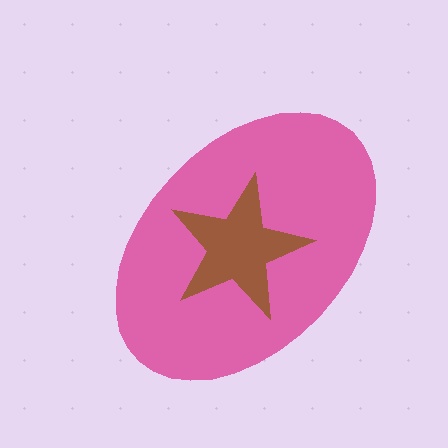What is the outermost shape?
The pink ellipse.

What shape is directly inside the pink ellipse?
The brown star.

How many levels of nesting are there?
2.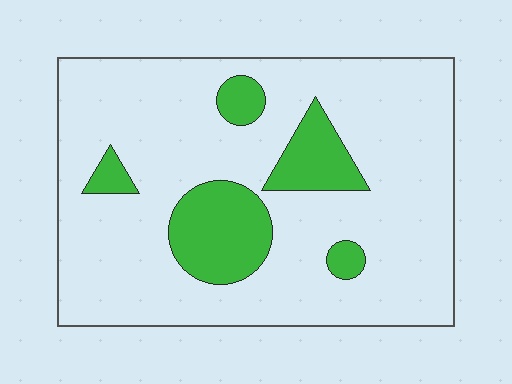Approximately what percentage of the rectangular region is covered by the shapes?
Approximately 15%.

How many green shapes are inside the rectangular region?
5.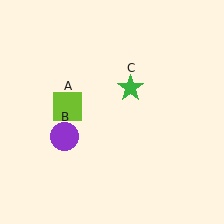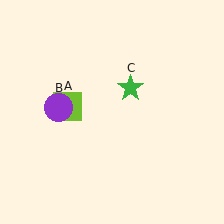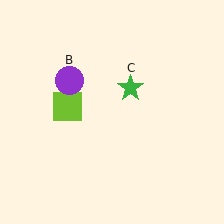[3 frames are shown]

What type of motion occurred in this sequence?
The purple circle (object B) rotated clockwise around the center of the scene.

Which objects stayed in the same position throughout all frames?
Lime square (object A) and green star (object C) remained stationary.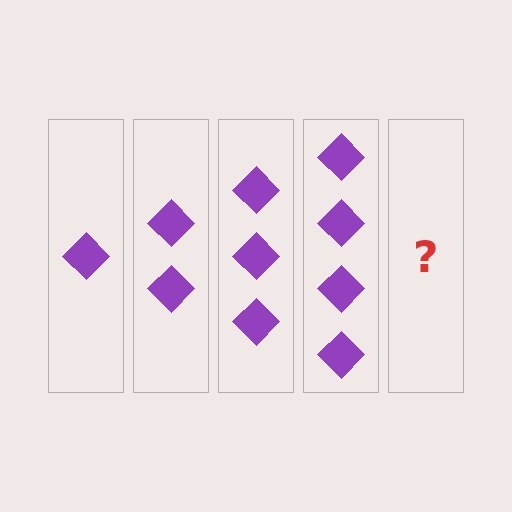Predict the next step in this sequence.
The next step is 5 diamonds.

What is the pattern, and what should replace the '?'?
The pattern is that each step adds one more diamond. The '?' should be 5 diamonds.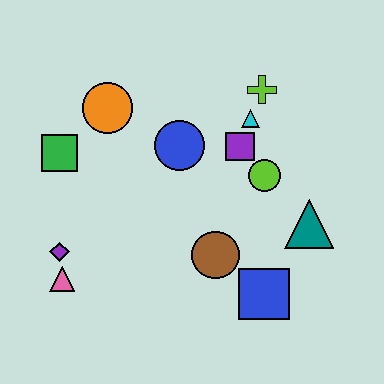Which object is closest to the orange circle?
The green square is closest to the orange circle.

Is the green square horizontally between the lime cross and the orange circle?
No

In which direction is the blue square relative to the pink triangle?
The blue square is to the right of the pink triangle.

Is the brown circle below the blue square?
No